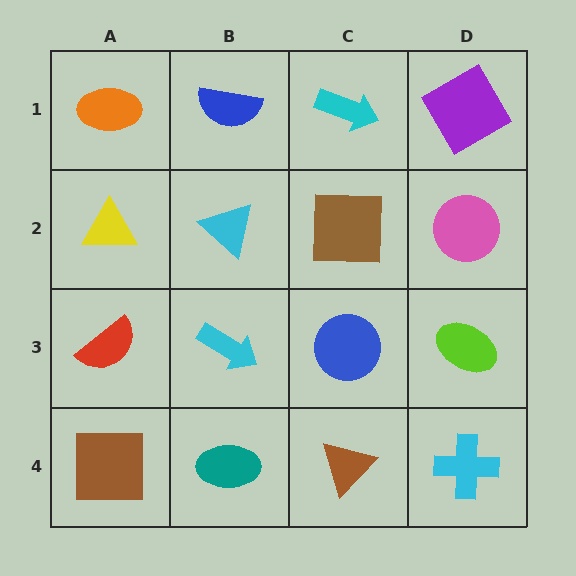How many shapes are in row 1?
4 shapes.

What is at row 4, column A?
A brown square.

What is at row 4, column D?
A cyan cross.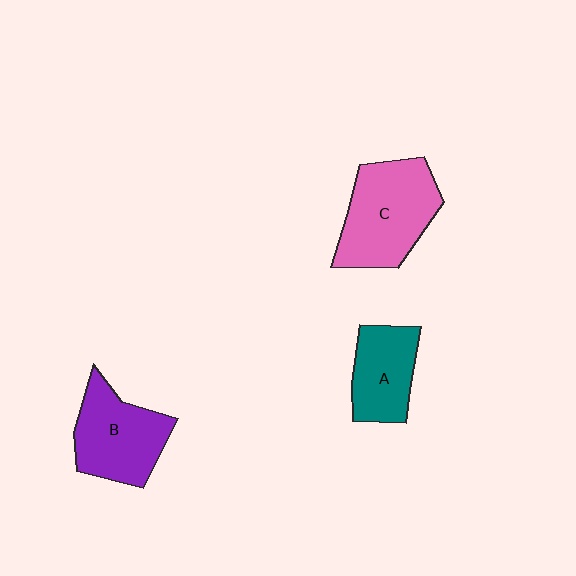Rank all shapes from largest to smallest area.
From largest to smallest: C (pink), B (purple), A (teal).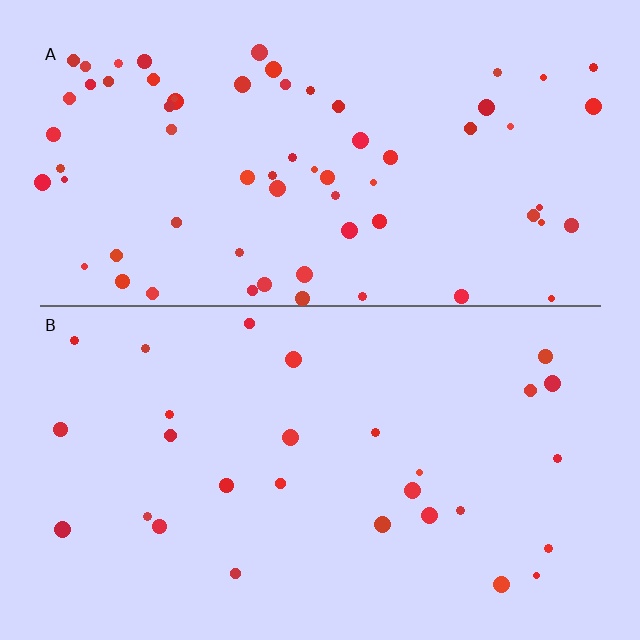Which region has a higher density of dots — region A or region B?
A (the top).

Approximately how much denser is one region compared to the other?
Approximately 2.4× — region A over region B.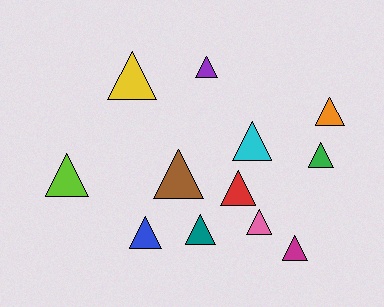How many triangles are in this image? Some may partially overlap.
There are 12 triangles.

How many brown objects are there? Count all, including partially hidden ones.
There is 1 brown object.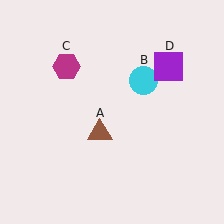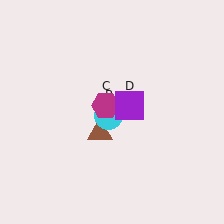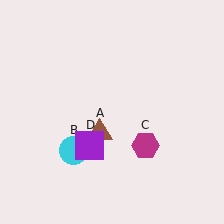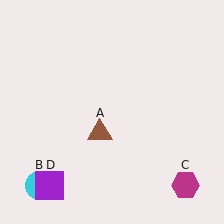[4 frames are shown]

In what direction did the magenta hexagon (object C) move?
The magenta hexagon (object C) moved down and to the right.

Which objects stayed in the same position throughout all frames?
Brown triangle (object A) remained stationary.